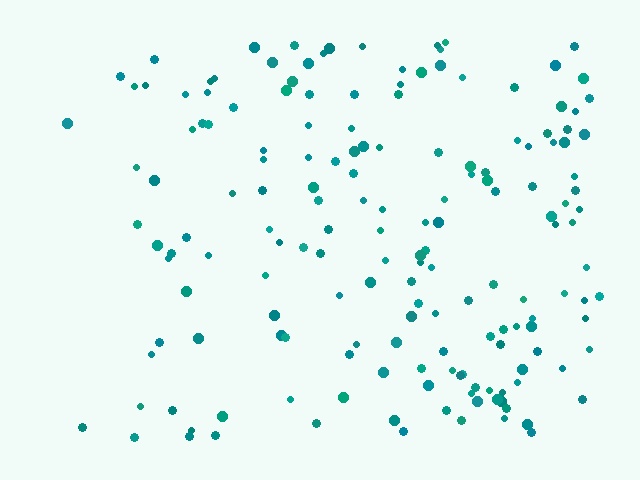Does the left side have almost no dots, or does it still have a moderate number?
Still a moderate number, just noticeably fewer than the right.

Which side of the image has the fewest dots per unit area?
The left.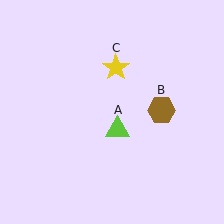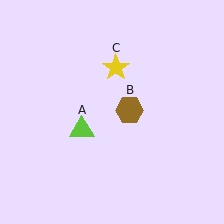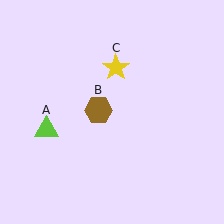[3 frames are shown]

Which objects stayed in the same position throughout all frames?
Yellow star (object C) remained stationary.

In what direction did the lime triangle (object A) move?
The lime triangle (object A) moved left.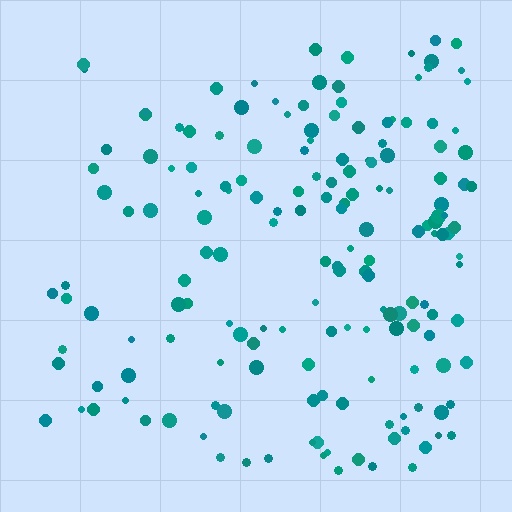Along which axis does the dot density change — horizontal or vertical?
Horizontal.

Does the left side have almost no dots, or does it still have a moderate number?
Still a moderate number, just noticeably fewer than the right.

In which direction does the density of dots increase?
From left to right, with the right side densest.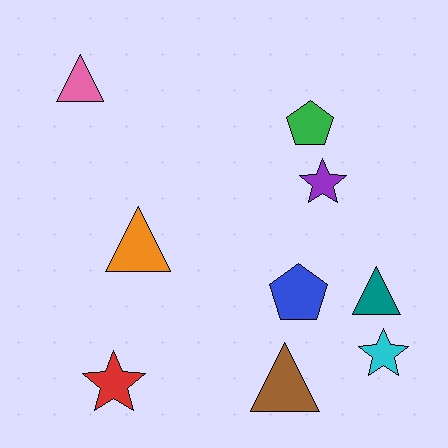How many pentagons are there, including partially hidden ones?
There are 2 pentagons.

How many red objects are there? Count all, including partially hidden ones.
There is 1 red object.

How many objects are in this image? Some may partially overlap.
There are 9 objects.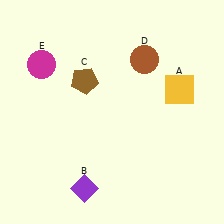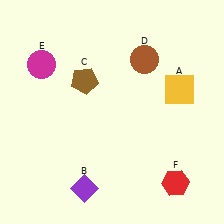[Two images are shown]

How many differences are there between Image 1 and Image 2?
There is 1 difference between the two images.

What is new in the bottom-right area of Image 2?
A red hexagon (F) was added in the bottom-right area of Image 2.